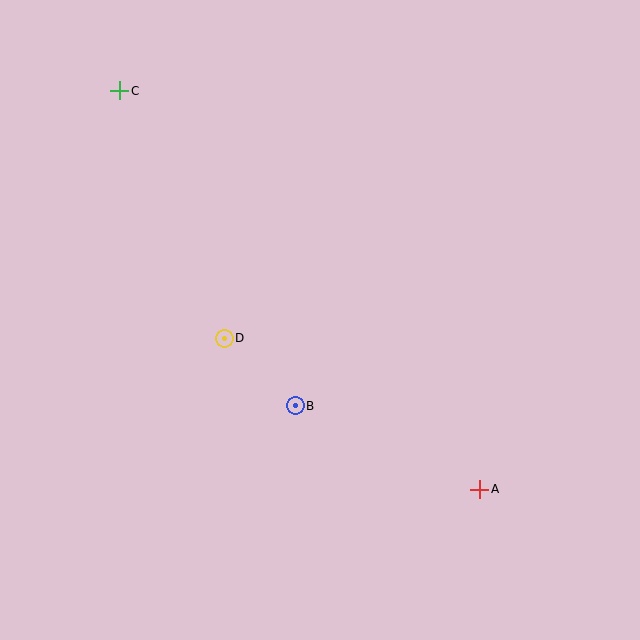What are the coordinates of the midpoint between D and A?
The midpoint between D and A is at (352, 414).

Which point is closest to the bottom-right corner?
Point A is closest to the bottom-right corner.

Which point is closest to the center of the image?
Point B at (295, 406) is closest to the center.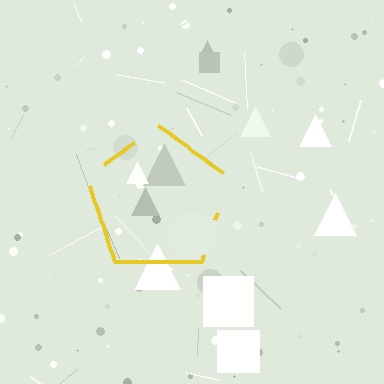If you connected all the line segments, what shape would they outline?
They would outline a pentagon.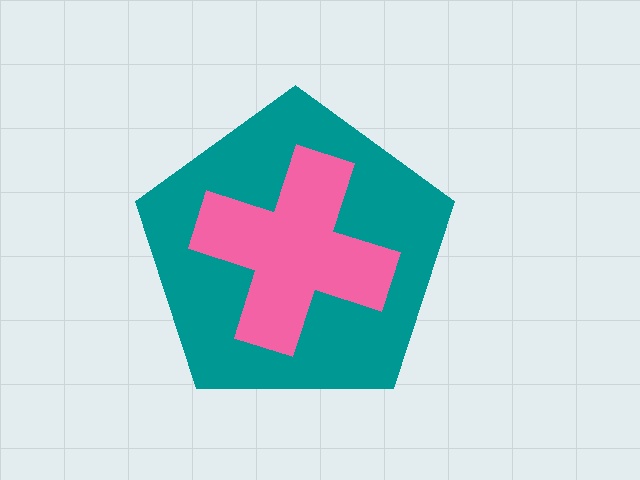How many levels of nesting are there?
2.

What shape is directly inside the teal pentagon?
The pink cross.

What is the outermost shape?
The teal pentagon.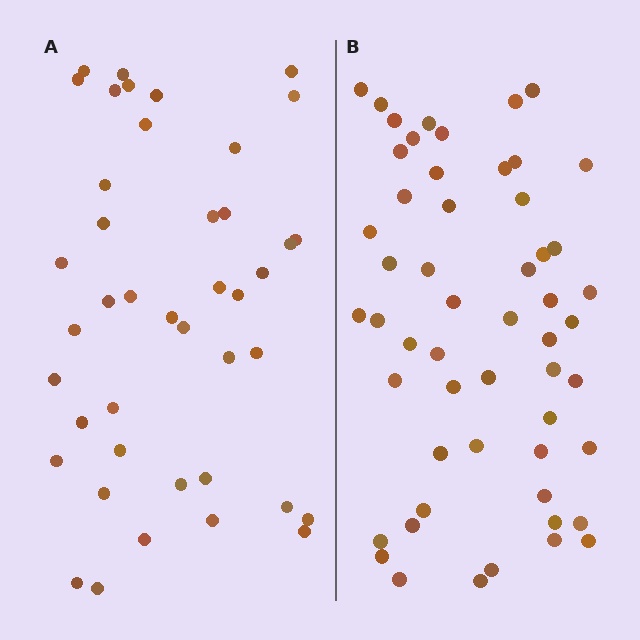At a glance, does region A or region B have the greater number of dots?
Region B (the right region) has more dots.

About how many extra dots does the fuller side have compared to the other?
Region B has roughly 12 or so more dots than region A.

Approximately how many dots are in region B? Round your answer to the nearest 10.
About 50 dots. (The exact count is 54, which rounds to 50.)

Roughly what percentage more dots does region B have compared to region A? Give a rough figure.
About 30% more.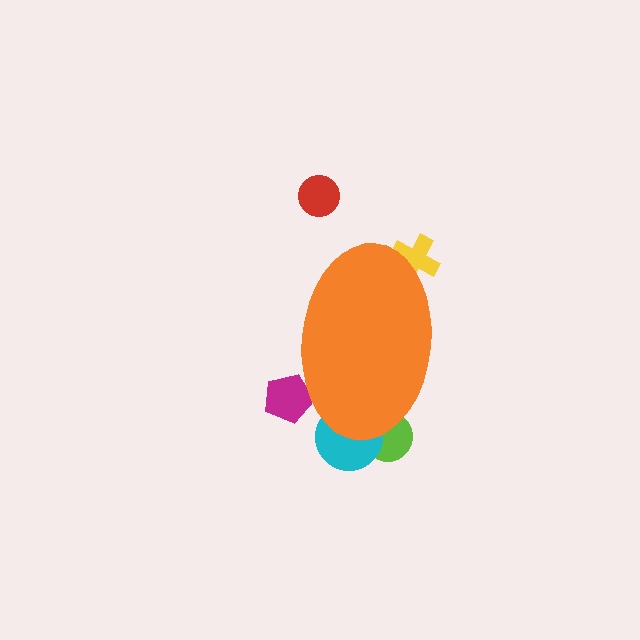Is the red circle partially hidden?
No, the red circle is fully visible.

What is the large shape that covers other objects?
An orange ellipse.